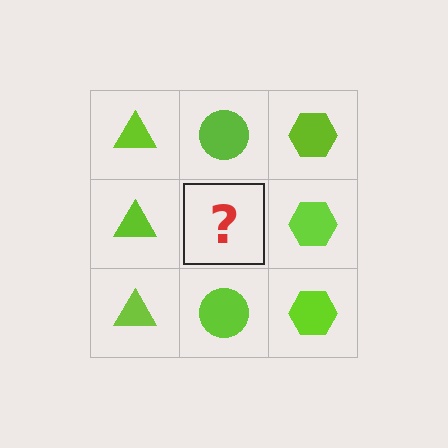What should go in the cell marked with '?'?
The missing cell should contain a lime circle.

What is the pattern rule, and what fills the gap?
The rule is that each column has a consistent shape. The gap should be filled with a lime circle.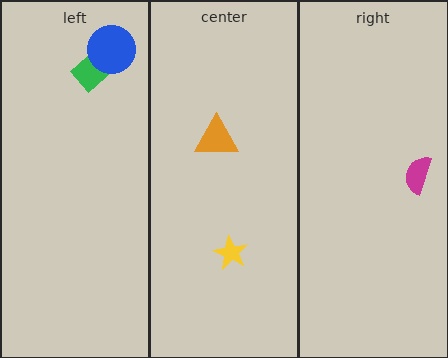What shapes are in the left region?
The green rectangle, the blue circle.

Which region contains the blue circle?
The left region.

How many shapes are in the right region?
1.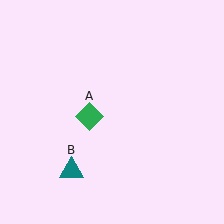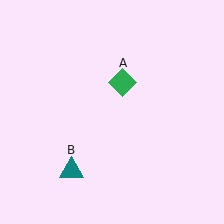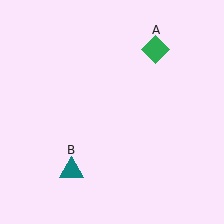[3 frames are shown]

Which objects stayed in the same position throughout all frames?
Teal triangle (object B) remained stationary.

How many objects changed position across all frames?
1 object changed position: green diamond (object A).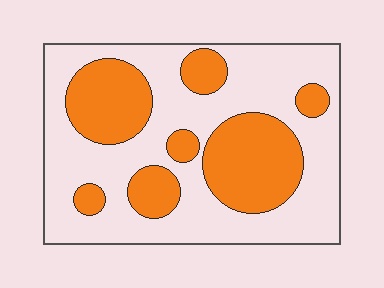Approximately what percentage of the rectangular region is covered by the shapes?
Approximately 35%.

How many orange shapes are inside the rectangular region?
7.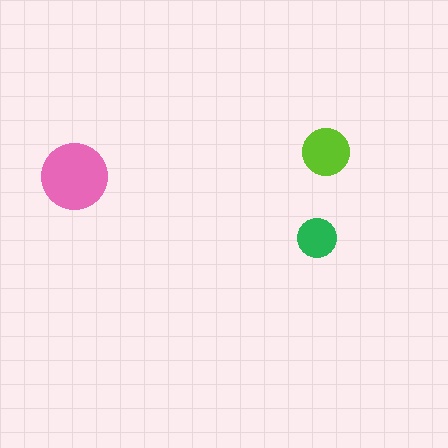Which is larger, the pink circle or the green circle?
The pink one.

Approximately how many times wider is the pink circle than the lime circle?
About 1.5 times wider.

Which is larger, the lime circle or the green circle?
The lime one.